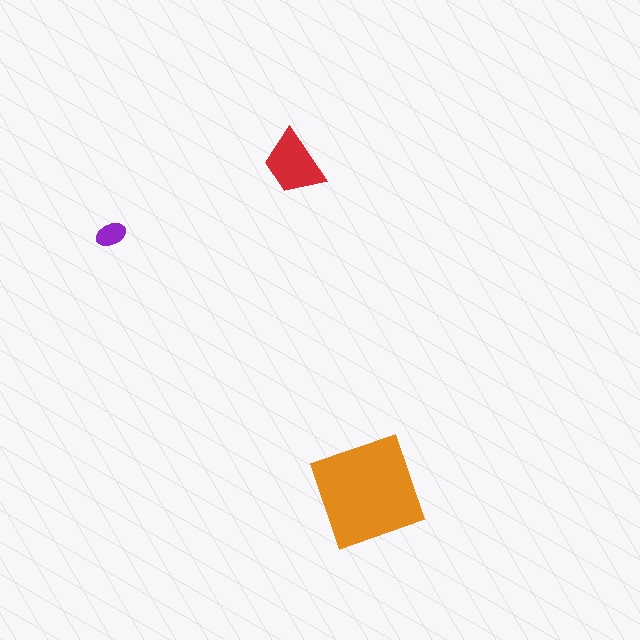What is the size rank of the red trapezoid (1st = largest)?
2nd.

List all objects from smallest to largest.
The purple ellipse, the red trapezoid, the orange square.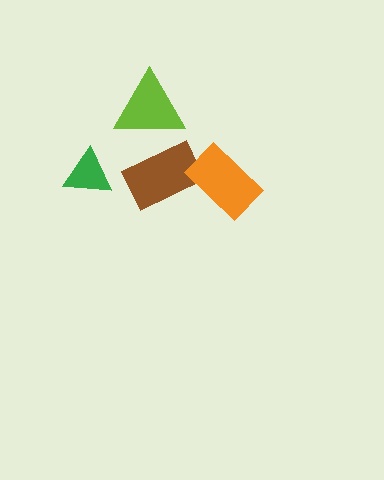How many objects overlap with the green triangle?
0 objects overlap with the green triangle.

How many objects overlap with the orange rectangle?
1 object overlaps with the orange rectangle.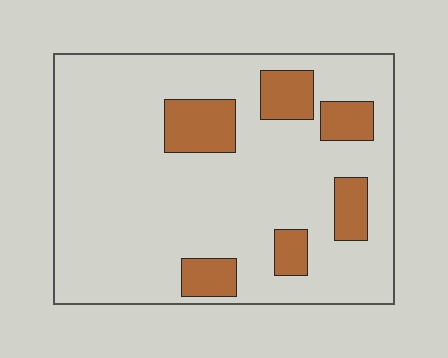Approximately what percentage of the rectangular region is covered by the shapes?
Approximately 15%.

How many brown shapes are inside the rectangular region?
6.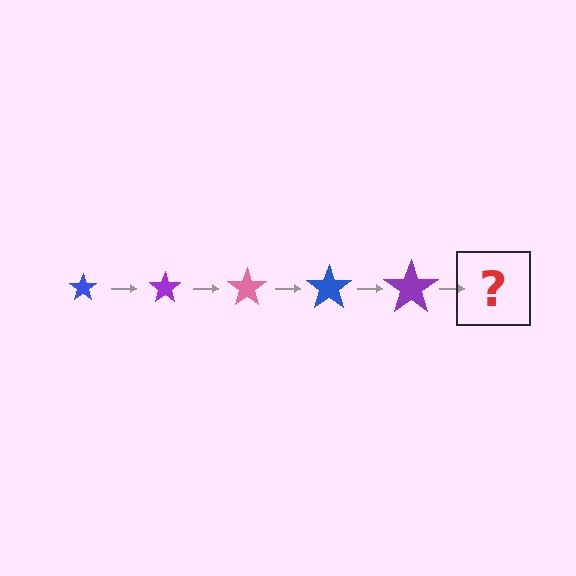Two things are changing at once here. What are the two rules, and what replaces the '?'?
The two rules are that the star grows larger each step and the color cycles through blue, purple, and pink. The '?' should be a pink star, larger than the previous one.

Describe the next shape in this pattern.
It should be a pink star, larger than the previous one.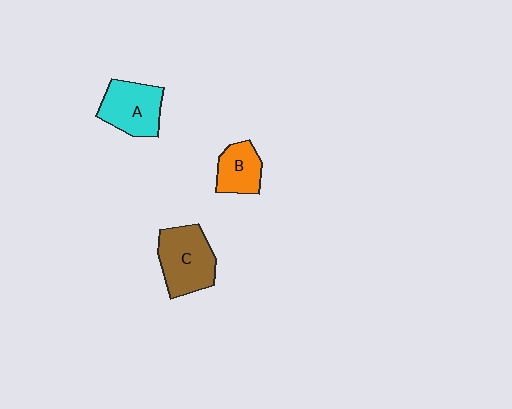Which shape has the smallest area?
Shape B (orange).